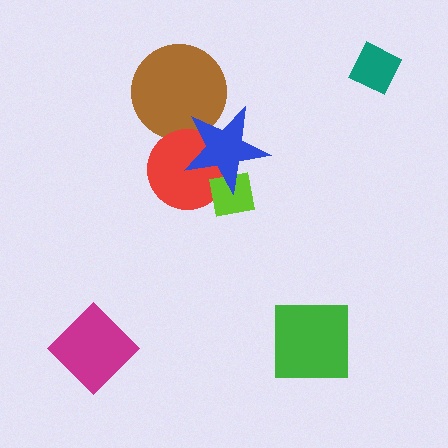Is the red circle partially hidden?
Yes, it is partially covered by another shape.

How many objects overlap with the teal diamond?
0 objects overlap with the teal diamond.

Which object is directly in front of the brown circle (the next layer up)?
The red circle is directly in front of the brown circle.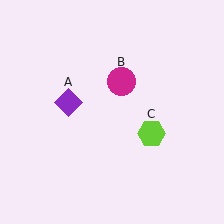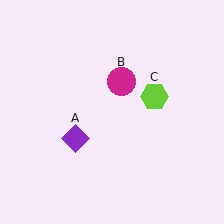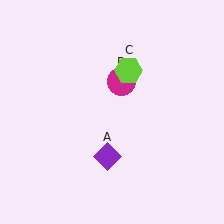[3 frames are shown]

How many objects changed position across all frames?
2 objects changed position: purple diamond (object A), lime hexagon (object C).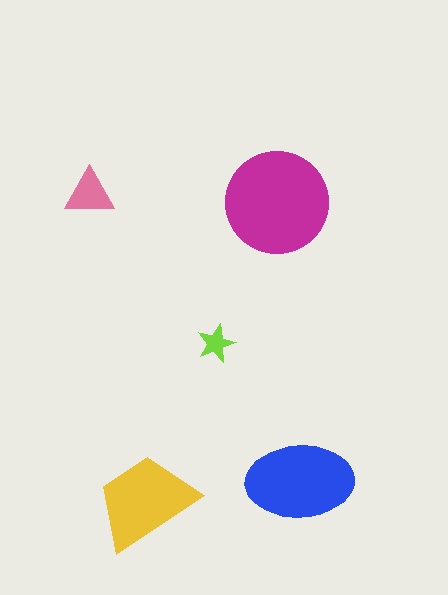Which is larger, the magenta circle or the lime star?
The magenta circle.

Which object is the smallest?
The lime star.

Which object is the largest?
The magenta circle.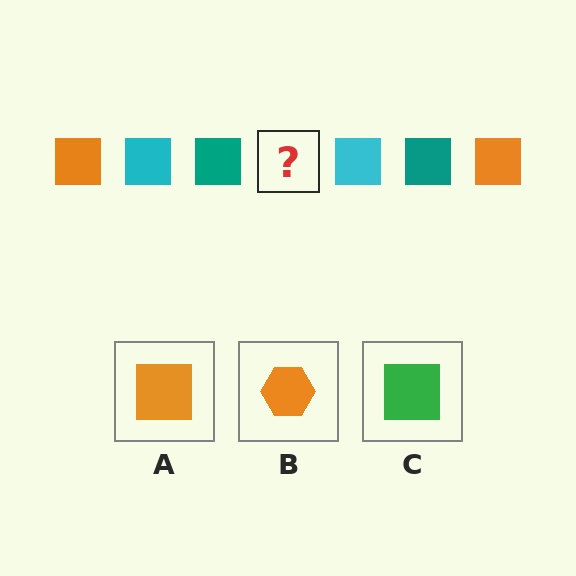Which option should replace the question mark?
Option A.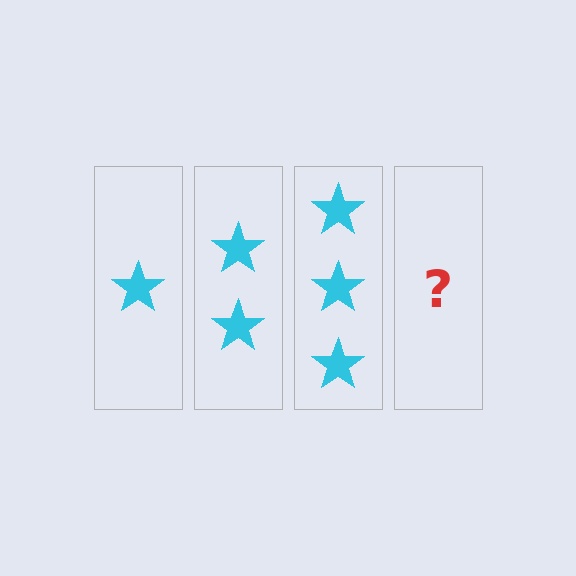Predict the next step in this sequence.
The next step is 4 stars.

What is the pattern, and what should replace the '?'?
The pattern is that each step adds one more star. The '?' should be 4 stars.